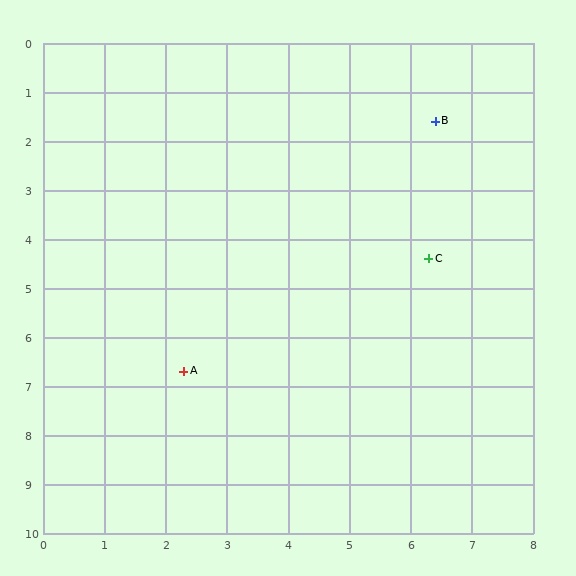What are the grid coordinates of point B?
Point B is at approximately (6.4, 1.6).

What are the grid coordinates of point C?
Point C is at approximately (6.3, 4.4).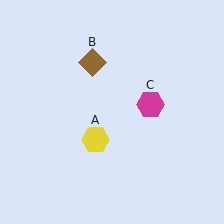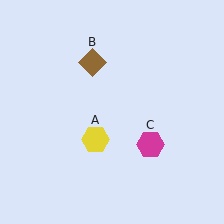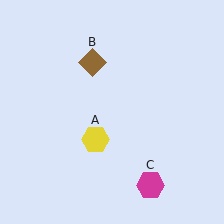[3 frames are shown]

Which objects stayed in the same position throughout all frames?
Yellow hexagon (object A) and brown diamond (object B) remained stationary.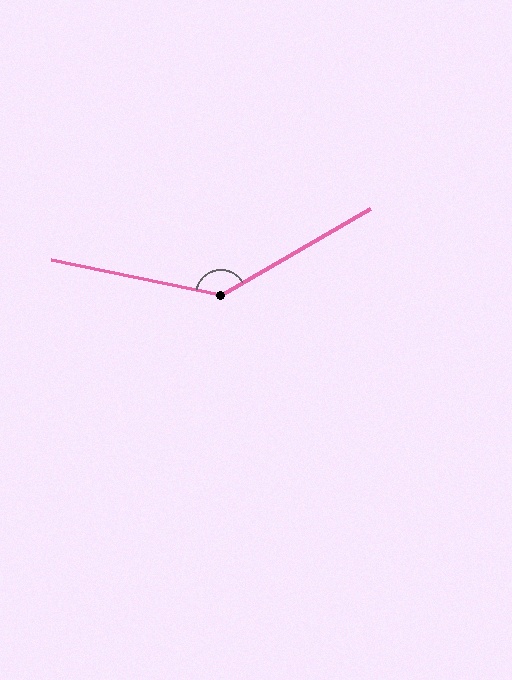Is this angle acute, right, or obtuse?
It is obtuse.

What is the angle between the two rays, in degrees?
Approximately 138 degrees.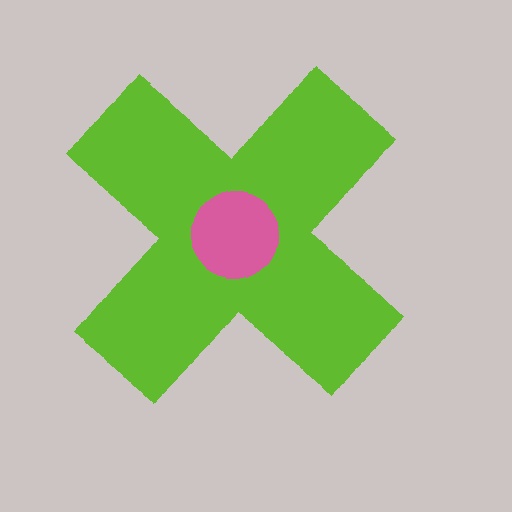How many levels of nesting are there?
2.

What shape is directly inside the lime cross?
The pink circle.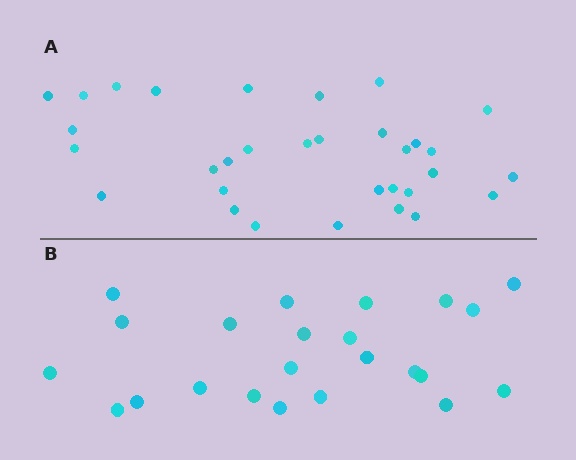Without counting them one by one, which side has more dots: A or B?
Region A (the top region) has more dots.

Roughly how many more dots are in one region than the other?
Region A has roughly 8 or so more dots than region B.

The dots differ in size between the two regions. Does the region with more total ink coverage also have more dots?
No. Region B has more total ink coverage because its dots are larger, but region A actually contains more individual dots. Total area can be misleading — the number of items is what matters here.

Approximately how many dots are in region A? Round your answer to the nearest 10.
About 30 dots. (The exact count is 32, which rounds to 30.)